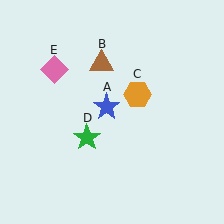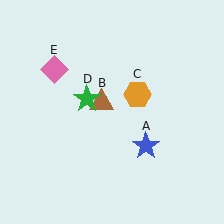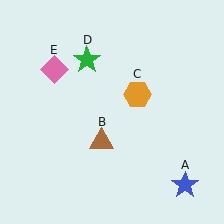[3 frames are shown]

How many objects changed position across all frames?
3 objects changed position: blue star (object A), brown triangle (object B), green star (object D).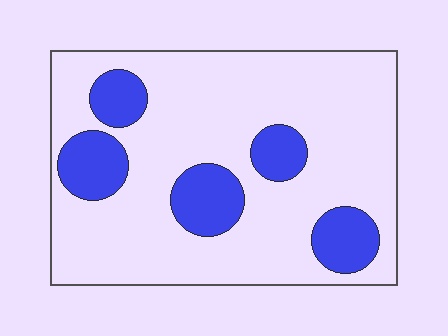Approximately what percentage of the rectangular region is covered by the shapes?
Approximately 20%.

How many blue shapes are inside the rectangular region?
5.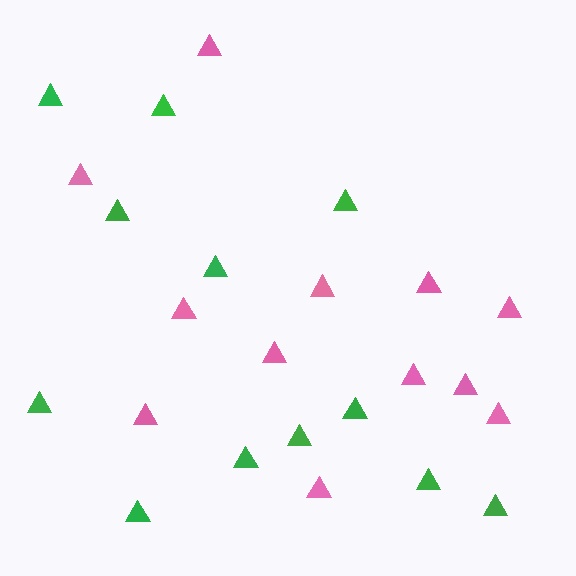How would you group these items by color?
There are 2 groups: one group of green triangles (12) and one group of pink triangles (12).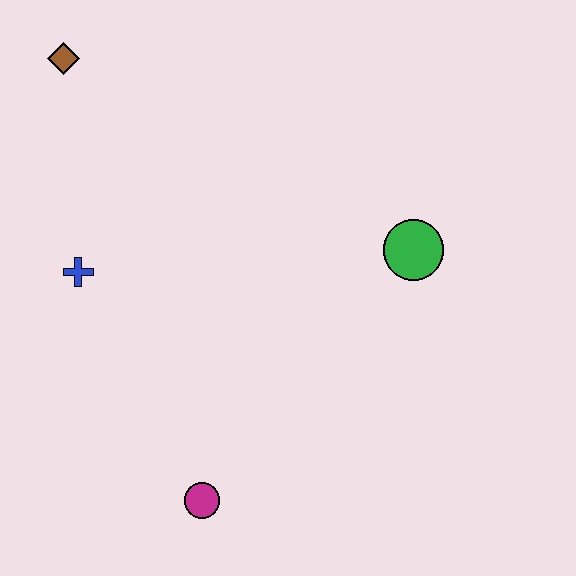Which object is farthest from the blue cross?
The green circle is farthest from the blue cross.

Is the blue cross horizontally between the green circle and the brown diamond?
Yes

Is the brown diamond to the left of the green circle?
Yes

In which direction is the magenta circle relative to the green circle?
The magenta circle is below the green circle.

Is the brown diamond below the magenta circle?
No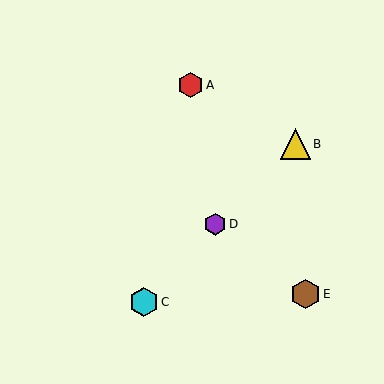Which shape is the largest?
The yellow triangle (labeled B) is the largest.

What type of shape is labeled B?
Shape B is a yellow triangle.